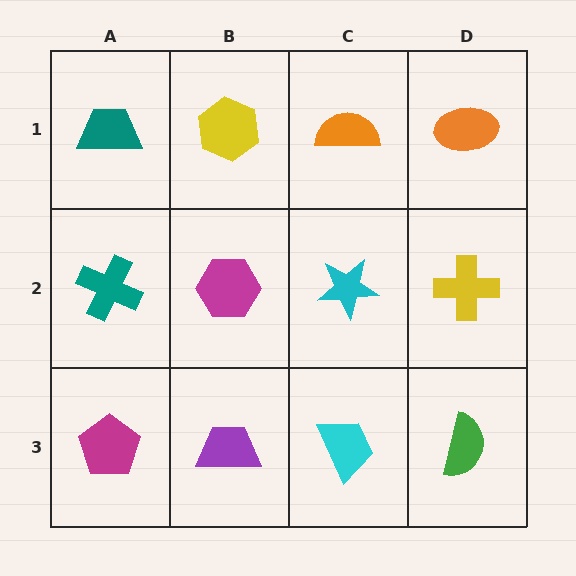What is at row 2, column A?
A teal cross.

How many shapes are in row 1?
4 shapes.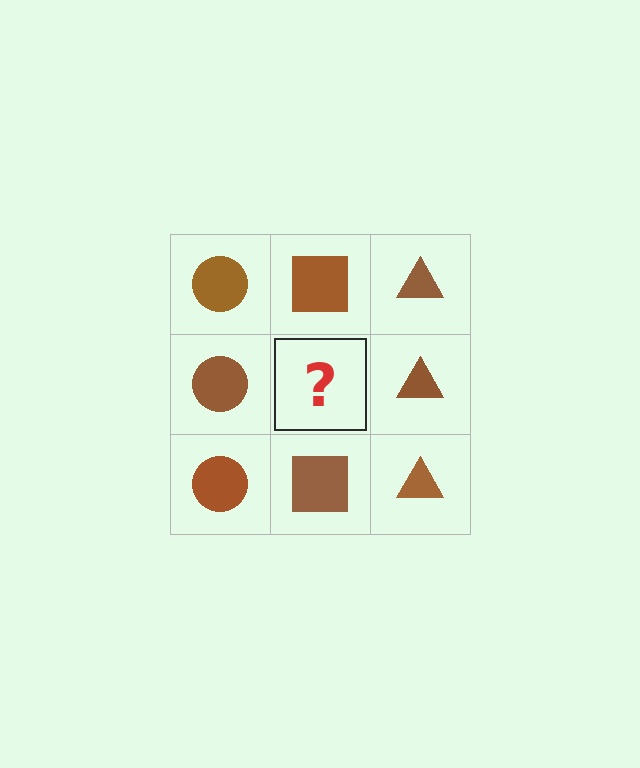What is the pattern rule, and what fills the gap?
The rule is that each column has a consistent shape. The gap should be filled with a brown square.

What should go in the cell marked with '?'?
The missing cell should contain a brown square.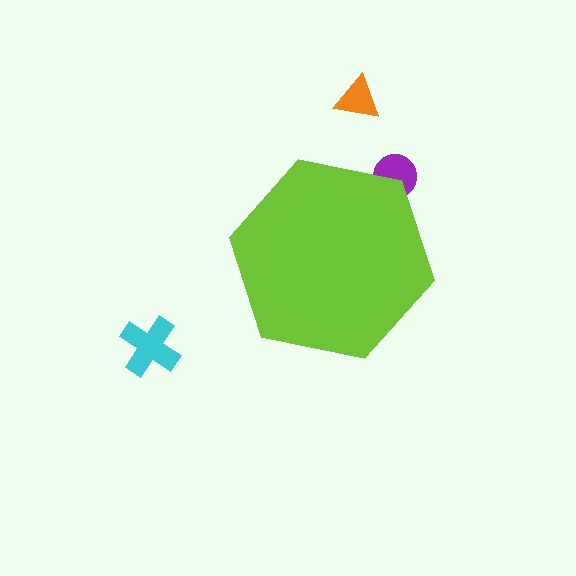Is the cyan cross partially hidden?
No, the cyan cross is fully visible.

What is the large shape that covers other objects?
A lime hexagon.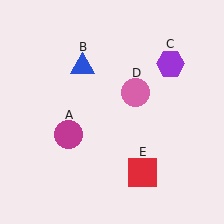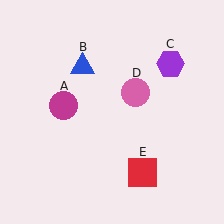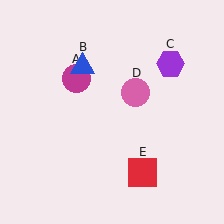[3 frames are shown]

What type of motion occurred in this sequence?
The magenta circle (object A) rotated clockwise around the center of the scene.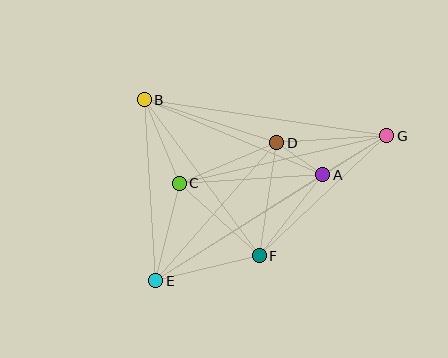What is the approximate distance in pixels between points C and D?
The distance between C and D is approximately 105 pixels.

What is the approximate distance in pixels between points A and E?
The distance between A and E is approximately 198 pixels.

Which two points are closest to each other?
Points A and D are closest to each other.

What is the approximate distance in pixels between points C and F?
The distance between C and F is approximately 108 pixels.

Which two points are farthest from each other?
Points E and G are farthest from each other.